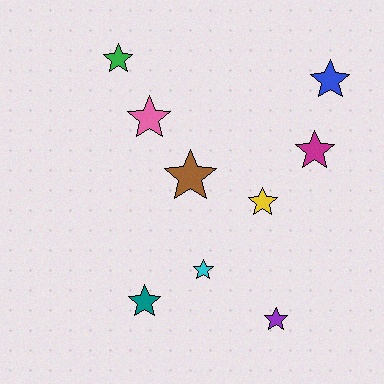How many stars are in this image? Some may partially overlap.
There are 9 stars.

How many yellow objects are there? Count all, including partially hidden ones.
There is 1 yellow object.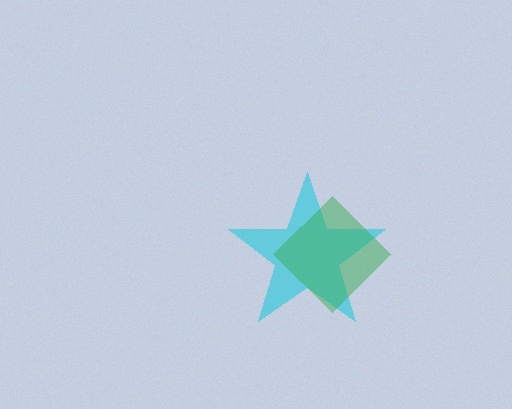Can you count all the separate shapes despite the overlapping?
Yes, there are 2 separate shapes.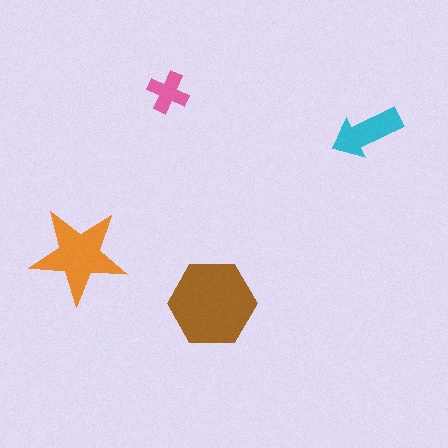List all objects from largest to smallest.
The brown hexagon, the orange star, the cyan arrow, the pink cross.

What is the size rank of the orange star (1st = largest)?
2nd.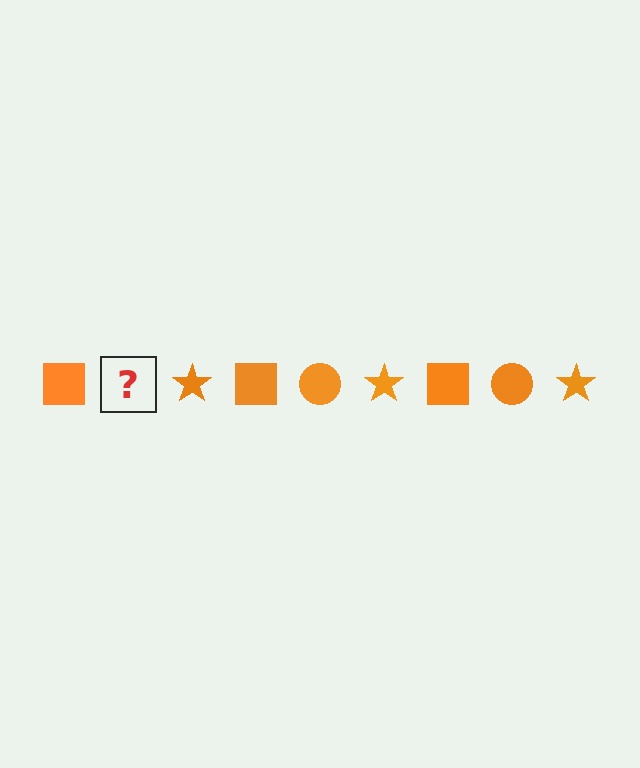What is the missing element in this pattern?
The missing element is an orange circle.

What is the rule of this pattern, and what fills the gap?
The rule is that the pattern cycles through square, circle, star shapes in orange. The gap should be filled with an orange circle.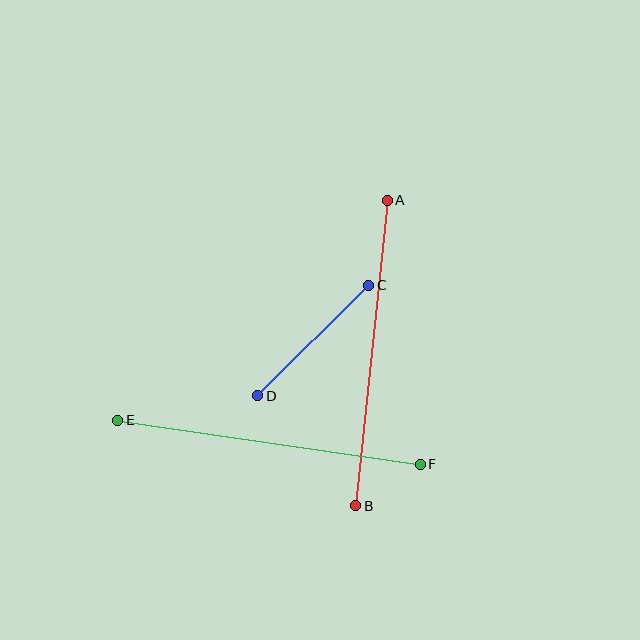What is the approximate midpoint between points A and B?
The midpoint is at approximately (372, 353) pixels.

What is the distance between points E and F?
The distance is approximately 306 pixels.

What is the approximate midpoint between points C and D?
The midpoint is at approximately (313, 341) pixels.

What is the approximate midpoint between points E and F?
The midpoint is at approximately (269, 442) pixels.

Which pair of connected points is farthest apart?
Points A and B are farthest apart.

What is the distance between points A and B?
The distance is approximately 307 pixels.